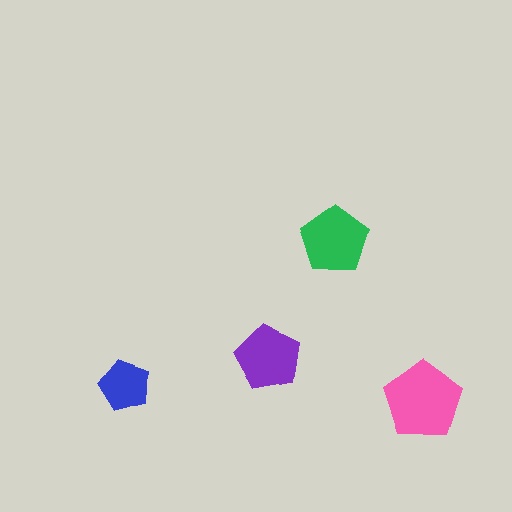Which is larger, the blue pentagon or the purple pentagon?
The purple one.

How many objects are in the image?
There are 4 objects in the image.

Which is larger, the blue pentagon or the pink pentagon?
The pink one.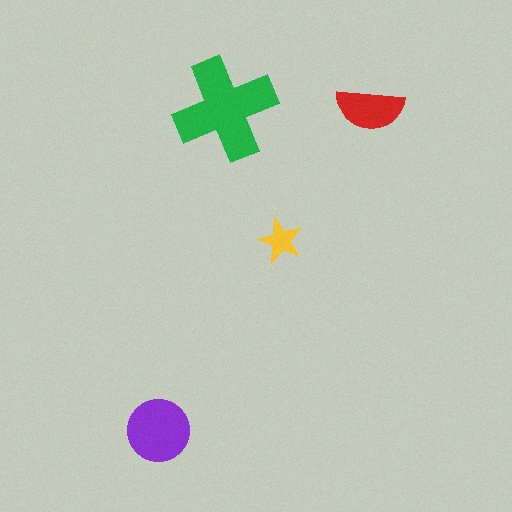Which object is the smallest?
The yellow star.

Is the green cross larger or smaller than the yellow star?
Larger.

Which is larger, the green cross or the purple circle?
The green cross.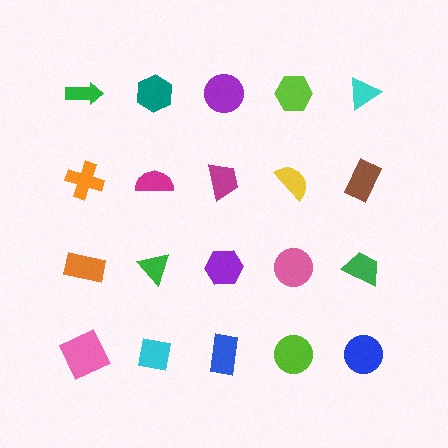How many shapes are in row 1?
5 shapes.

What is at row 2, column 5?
A brown rectangle.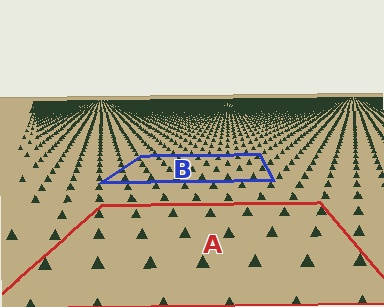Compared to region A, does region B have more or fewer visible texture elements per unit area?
Region B has more texture elements per unit area — they are packed more densely because it is farther away.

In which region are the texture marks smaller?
The texture marks are smaller in region B, because it is farther away.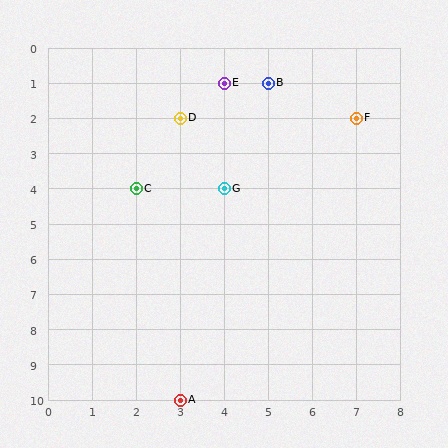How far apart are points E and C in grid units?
Points E and C are 2 columns and 3 rows apart (about 3.6 grid units diagonally).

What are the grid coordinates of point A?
Point A is at grid coordinates (3, 10).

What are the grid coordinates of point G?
Point G is at grid coordinates (4, 4).